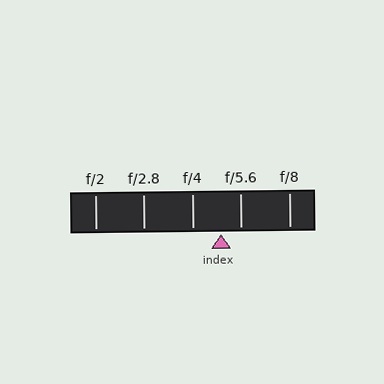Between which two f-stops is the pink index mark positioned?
The index mark is between f/4 and f/5.6.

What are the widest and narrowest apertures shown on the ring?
The widest aperture shown is f/2 and the narrowest is f/8.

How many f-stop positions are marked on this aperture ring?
There are 5 f-stop positions marked.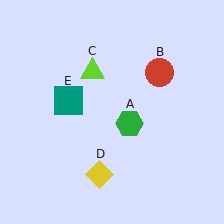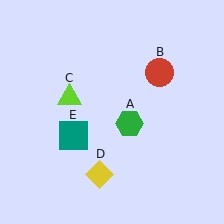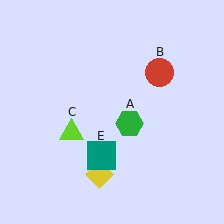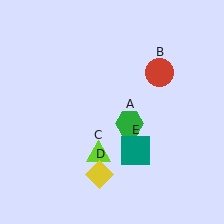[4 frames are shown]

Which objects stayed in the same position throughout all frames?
Green hexagon (object A) and red circle (object B) and yellow diamond (object D) remained stationary.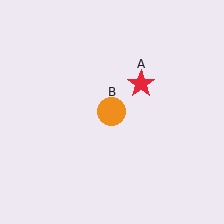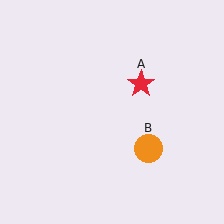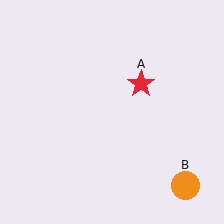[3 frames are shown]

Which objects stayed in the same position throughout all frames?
Red star (object A) remained stationary.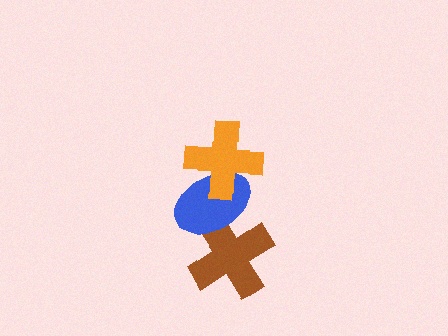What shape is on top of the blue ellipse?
The orange cross is on top of the blue ellipse.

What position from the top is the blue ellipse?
The blue ellipse is 2nd from the top.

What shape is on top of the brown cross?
The blue ellipse is on top of the brown cross.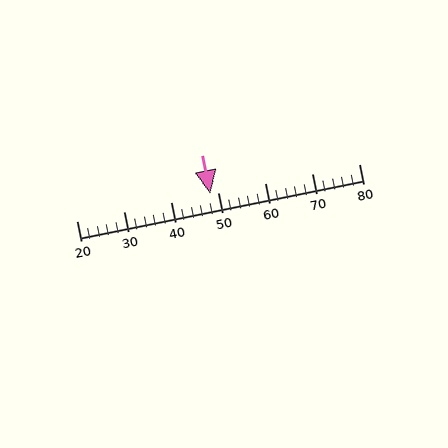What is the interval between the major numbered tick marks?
The major tick marks are spaced 10 units apart.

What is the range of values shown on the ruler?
The ruler shows values from 20 to 80.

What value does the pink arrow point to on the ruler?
The pink arrow points to approximately 48.